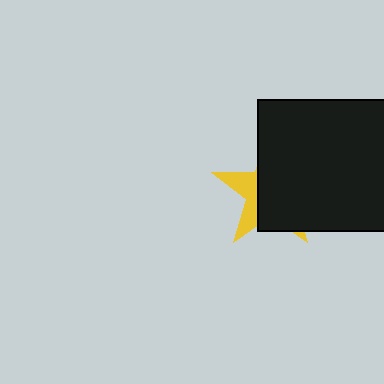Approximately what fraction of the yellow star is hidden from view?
Roughly 69% of the yellow star is hidden behind the black square.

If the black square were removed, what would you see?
You would see the complete yellow star.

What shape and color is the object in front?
The object in front is a black square.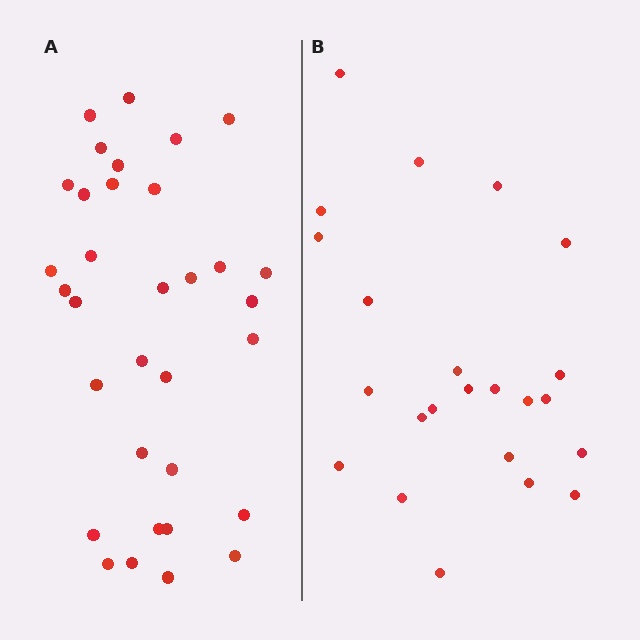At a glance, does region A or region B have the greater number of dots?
Region A (the left region) has more dots.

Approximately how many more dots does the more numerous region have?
Region A has roughly 10 or so more dots than region B.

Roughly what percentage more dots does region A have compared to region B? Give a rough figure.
About 45% more.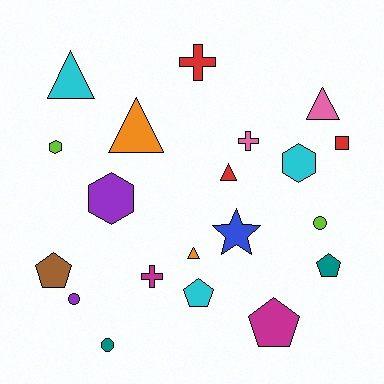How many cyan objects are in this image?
There are 3 cyan objects.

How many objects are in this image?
There are 20 objects.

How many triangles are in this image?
There are 5 triangles.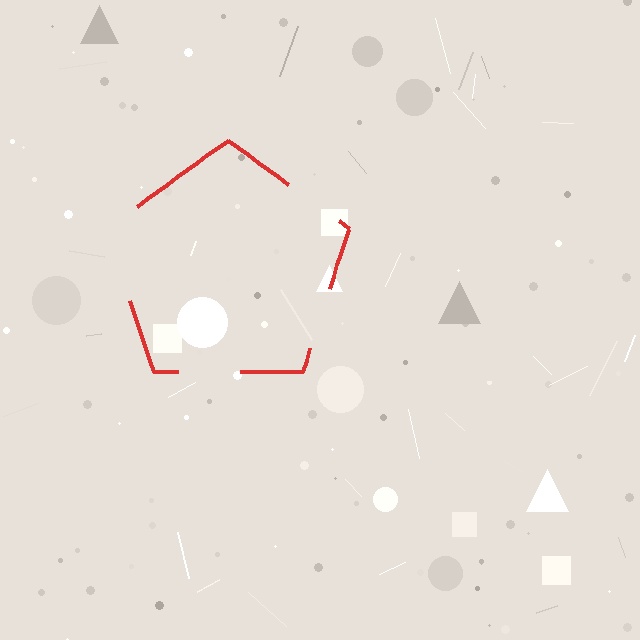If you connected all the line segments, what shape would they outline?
They would outline a pentagon.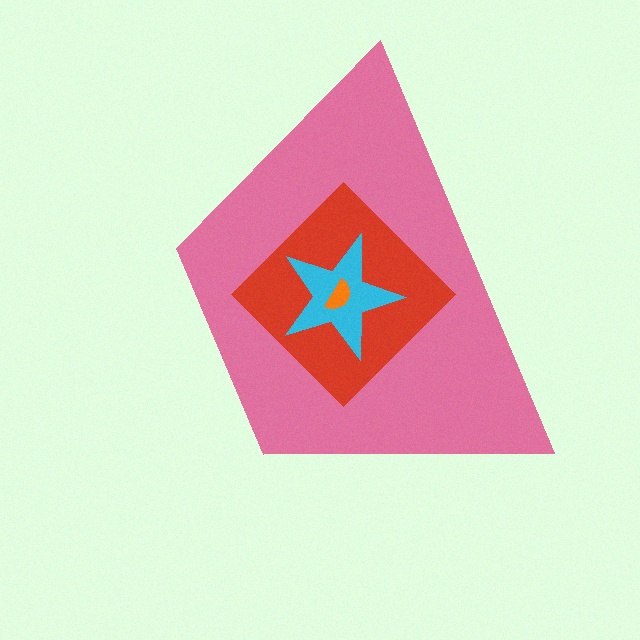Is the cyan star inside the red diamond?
Yes.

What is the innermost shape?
The orange semicircle.